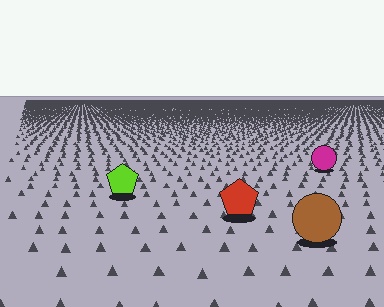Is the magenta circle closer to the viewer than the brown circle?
No. The brown circle is closer — you can tell from the texture gradient: the ground texture is coarser near it.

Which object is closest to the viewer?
The brown circle is closest. The texture marks near it are larger and more spread out.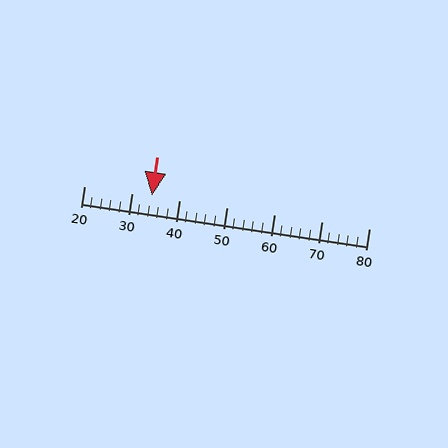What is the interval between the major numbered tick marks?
The major tick marks are spaced 10 units apart.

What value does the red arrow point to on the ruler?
The red arrow points to approximately 34.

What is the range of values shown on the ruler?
The ruler shows values from 20 to 80.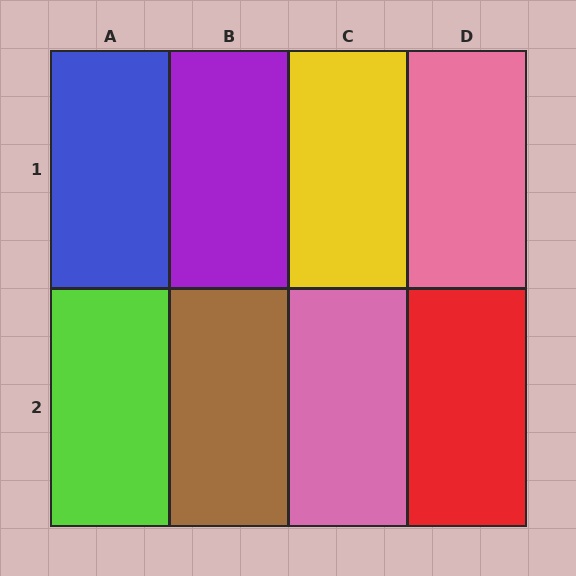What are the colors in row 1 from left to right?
Blue, purple, yellow, pink.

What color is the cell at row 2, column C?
Pink.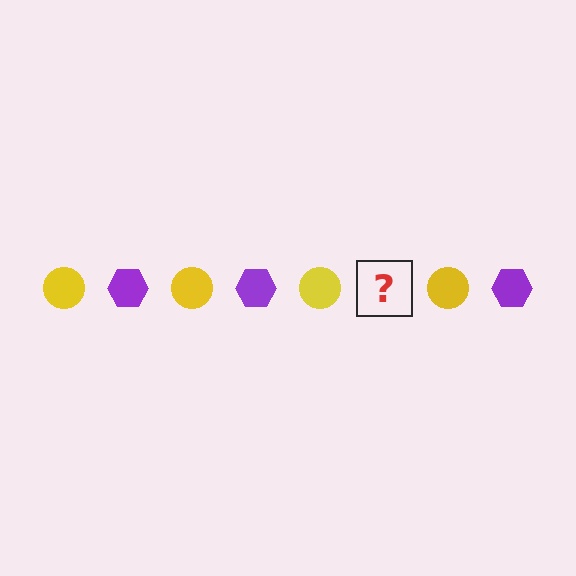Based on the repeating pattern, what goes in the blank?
The blank should be a purple hexagon.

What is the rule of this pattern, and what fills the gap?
The rule is that the pattern alternates between yellow circle and purple hexagon. The gap should be filled with a purple hexagon.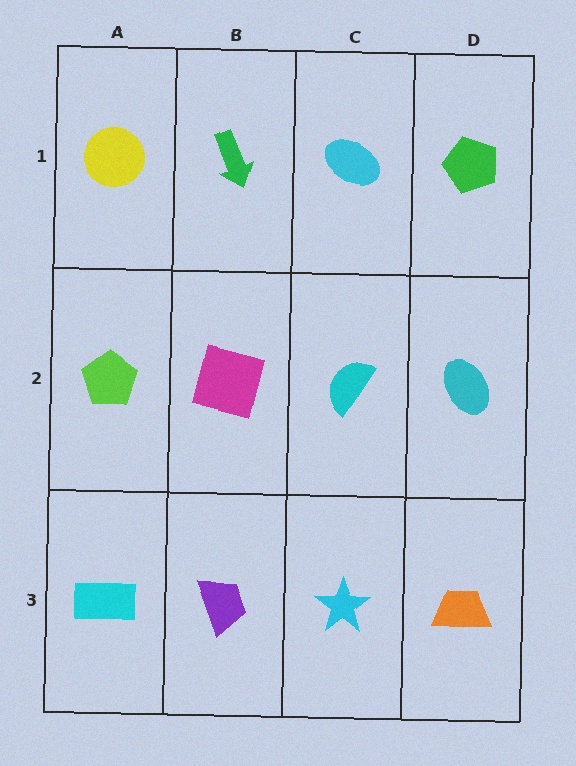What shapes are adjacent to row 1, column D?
A cyan ellipse (row 2, column D), a cyan ellipse (row 1, column C).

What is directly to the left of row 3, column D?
A cyan star.